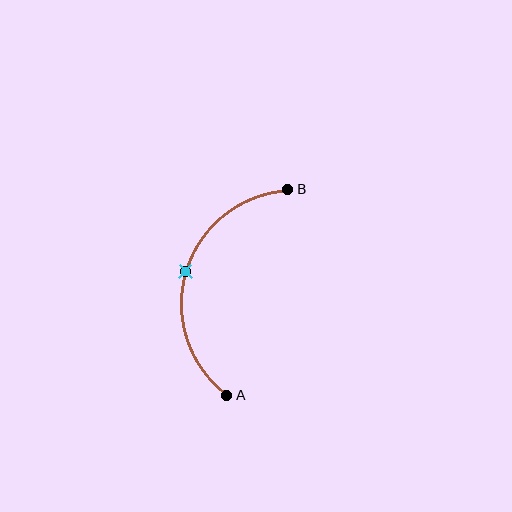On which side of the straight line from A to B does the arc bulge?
The arc bulges to the left of the straight line connecting A and B.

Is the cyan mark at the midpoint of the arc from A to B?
Yes. The cyan mark lies on the arc at equal arc-length from both A and B — it is the arc midpoint.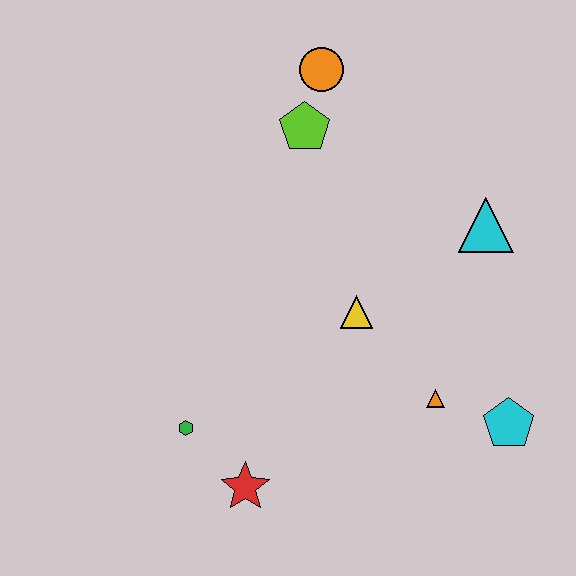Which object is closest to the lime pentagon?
The orange circle is closest to the lime pentagon.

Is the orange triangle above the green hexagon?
Yes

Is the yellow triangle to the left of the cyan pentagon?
Yes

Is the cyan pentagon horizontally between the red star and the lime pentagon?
No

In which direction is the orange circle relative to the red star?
The orange circle is above the red star.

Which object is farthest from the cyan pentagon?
The orange circle is farthest from the cyan pentagon.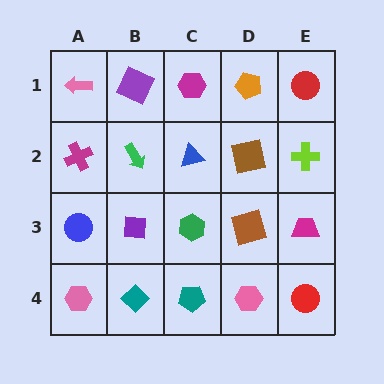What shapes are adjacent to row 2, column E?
A red circle (row 1, column E), a magenta trapezoid (row 3, column E), a brown square (row 2, column D).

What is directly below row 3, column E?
A red circle.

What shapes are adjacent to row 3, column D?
A brown square (row 2, column D), a pink hexagon (row 4, column D), a green hexagon (row 3, column C), a magenta trapezoid (row 3, column E).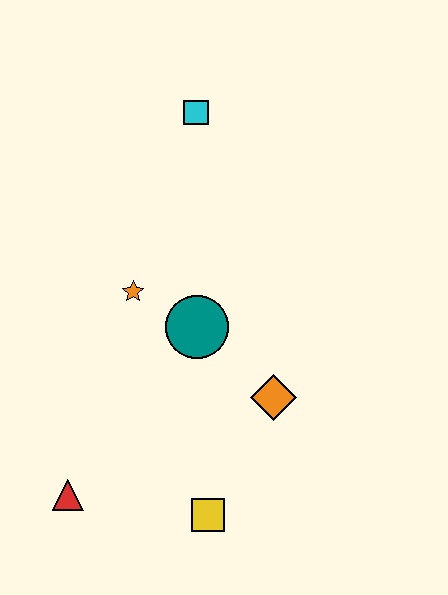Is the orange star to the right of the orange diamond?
No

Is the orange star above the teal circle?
Yes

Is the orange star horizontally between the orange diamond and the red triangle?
Yes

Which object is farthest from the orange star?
The yellow square is farthest from the orange star.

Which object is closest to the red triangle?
The yellow square is closest to the red triangle.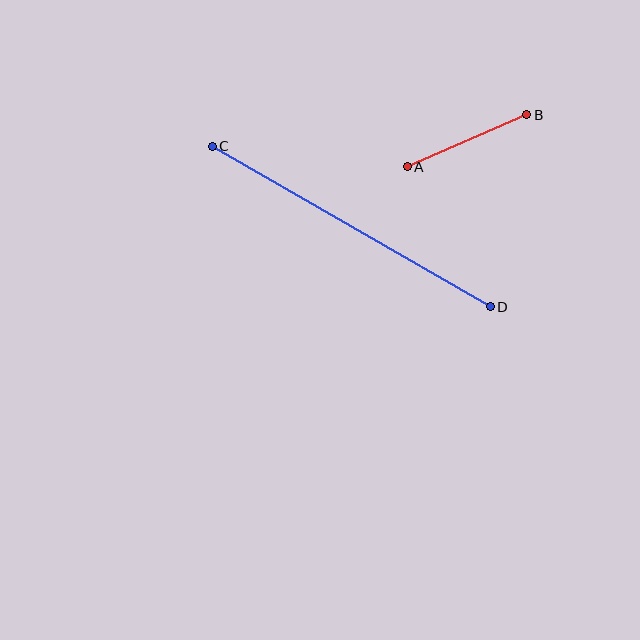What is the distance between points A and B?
The distance is approximately 130 pixels.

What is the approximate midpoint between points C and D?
The midpoint is at approximately (351, 227) pixels.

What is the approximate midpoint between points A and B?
The midpoint is at approximately (467, 141) pixels.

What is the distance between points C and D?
The distance is approximately 321 pixels.